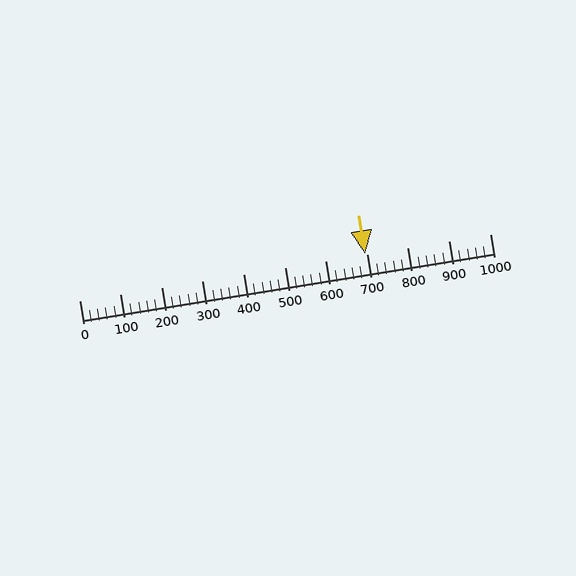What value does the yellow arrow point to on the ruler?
The yellow arrow points to approximately 695.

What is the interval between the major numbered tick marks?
The major tick marks are spaced 100 units apart.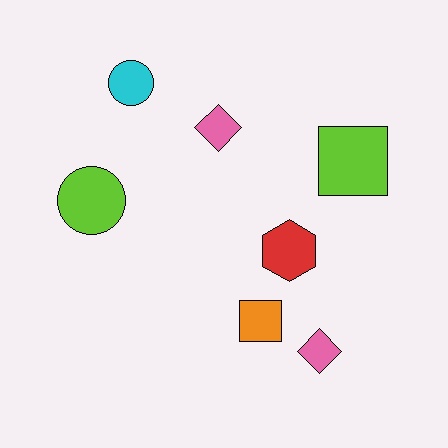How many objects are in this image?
There are 7 objects.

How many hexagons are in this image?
There is 1 hexagon.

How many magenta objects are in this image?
There are no magenta objects.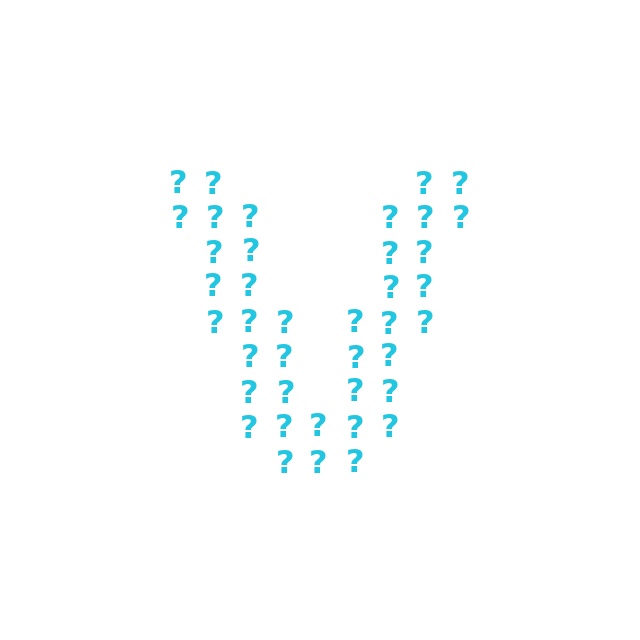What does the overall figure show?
The overall figure shows the letter V.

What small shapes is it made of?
It is made of small question marks.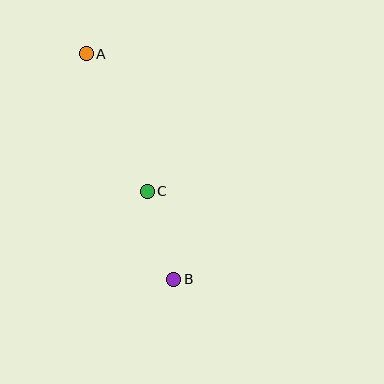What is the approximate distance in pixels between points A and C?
The distance between A and C is approximately 150 pixels.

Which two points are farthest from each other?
Points A and B are farthest from each other.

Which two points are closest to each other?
Points B and C are closest to each other.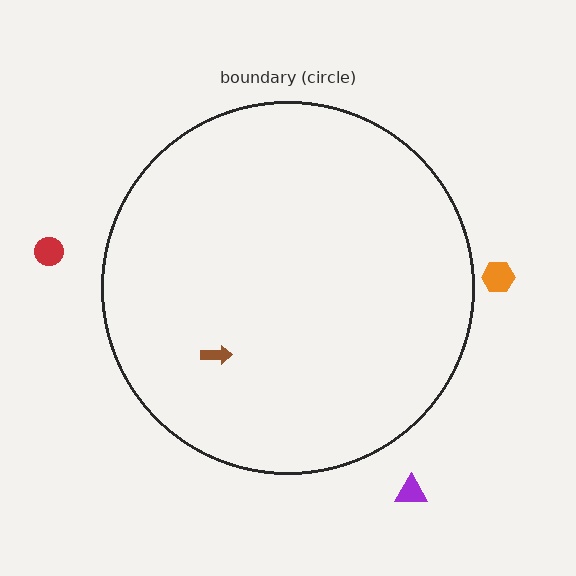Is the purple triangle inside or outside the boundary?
Outside.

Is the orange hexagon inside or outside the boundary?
Outside.